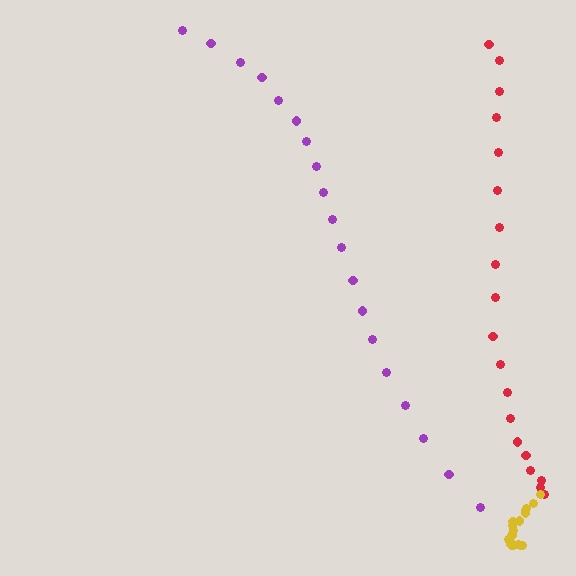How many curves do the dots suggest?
There are 3 distinct paths.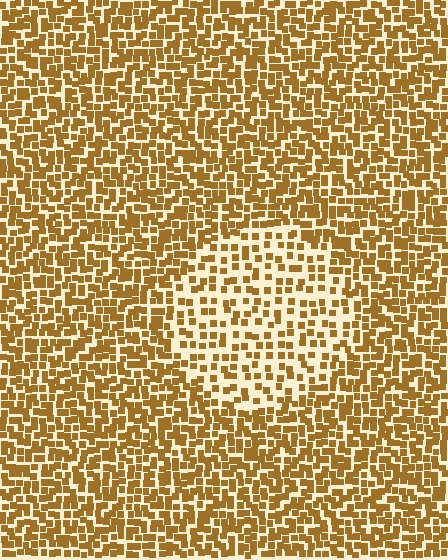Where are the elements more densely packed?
The elements are more densely packed outside the circle boundary.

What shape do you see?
I see a circle.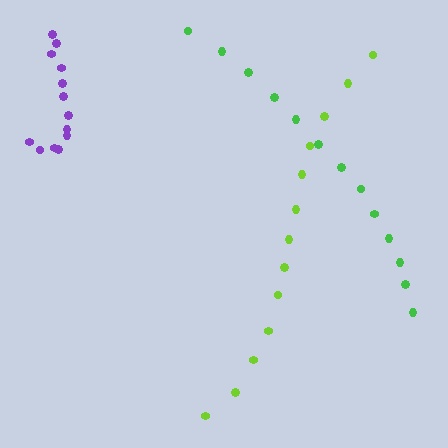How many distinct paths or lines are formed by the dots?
There are 3 distinct paths.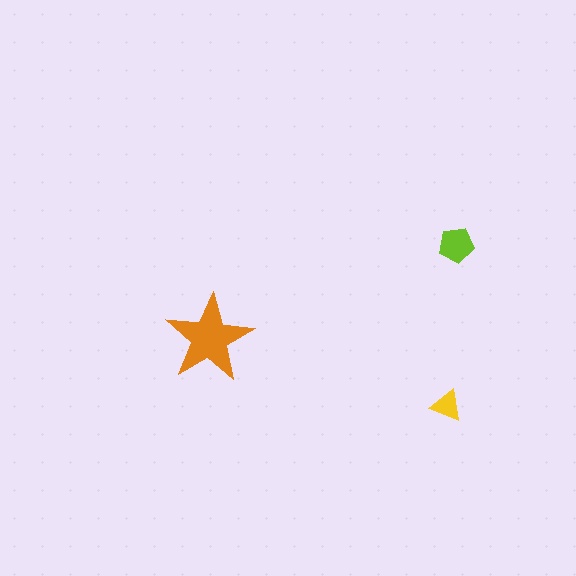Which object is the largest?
The orange star.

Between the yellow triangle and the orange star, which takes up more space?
The orange star.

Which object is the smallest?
The yellow triangle.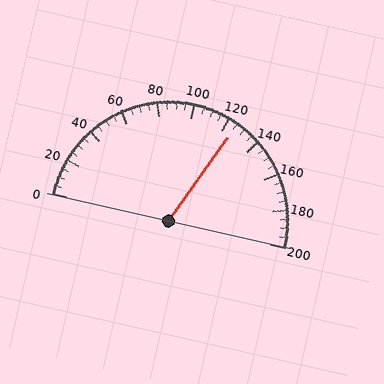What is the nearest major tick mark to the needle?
The nearest major tick mark is 120.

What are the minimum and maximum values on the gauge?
The gauge ranges from 0 to 200.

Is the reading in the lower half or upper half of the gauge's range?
The reading is in the upper half of the range (0 to 200).